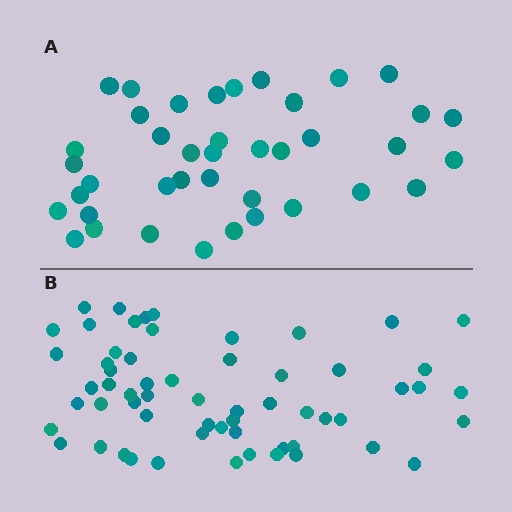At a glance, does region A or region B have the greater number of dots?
Region B (the bottom region) has more dots.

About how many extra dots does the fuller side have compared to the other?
Region B has approximately 20 more dots than region A.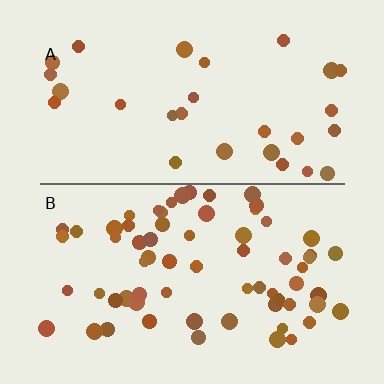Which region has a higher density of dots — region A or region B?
B (the bottom).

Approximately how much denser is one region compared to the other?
Approximately 2.3× — region B over region A.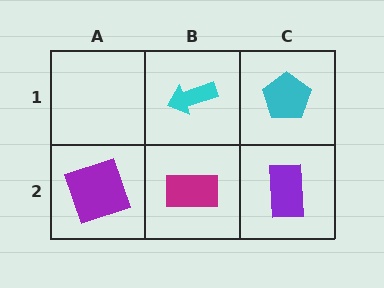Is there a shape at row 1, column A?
No, that cell is empty.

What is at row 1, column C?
A cyan pentagon.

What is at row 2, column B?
A magenta rectangle.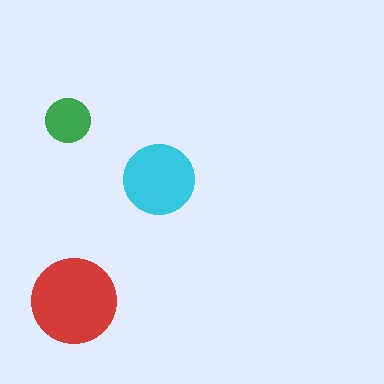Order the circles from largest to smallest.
the red one, the cyan one, the green one.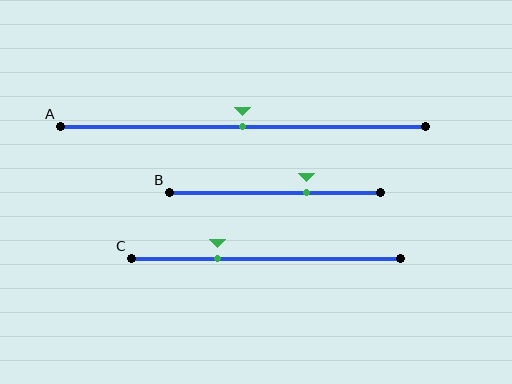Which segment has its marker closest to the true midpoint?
Segment A has its marker closest to the true midpoint.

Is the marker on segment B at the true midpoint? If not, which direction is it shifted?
No, the marker on segment B is shifted to the right by about 15% of the segment length.